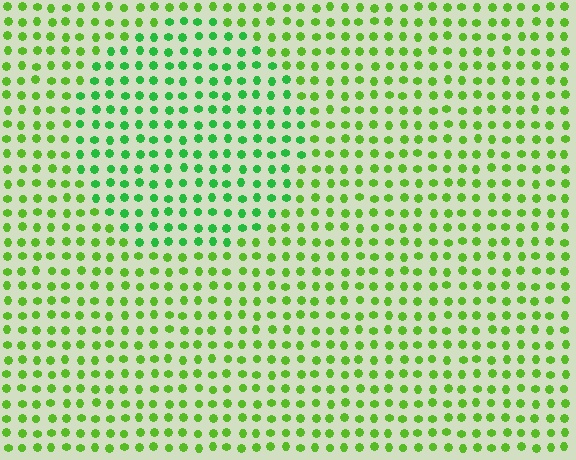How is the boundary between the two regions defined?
The boundary is defined purely by a slight shift in hue (about 30 degrees). Spacing, size, and orientation are identical on both sides.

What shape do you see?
I see a circle.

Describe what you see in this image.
The image is filled with small lime elements in a uniform arrangement. A circle-shaped region is visible where the elements are tinted to a slightly different hue, forming a subtle color boundary.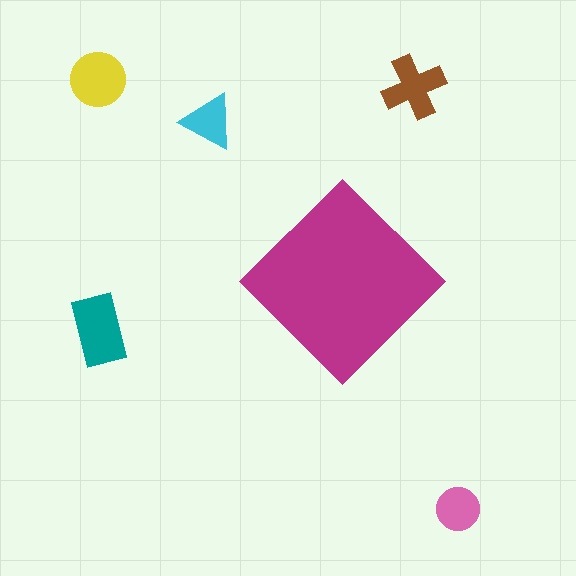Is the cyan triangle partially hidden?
No, the cyan triangle is fully visible.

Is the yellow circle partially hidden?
No, the yellow circle is fully visible.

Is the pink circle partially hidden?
No, the pink circle is fully visible.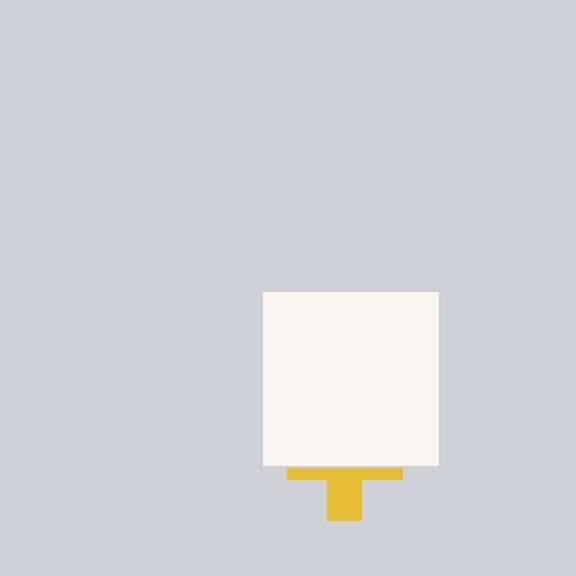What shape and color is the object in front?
The object in front is a white rectangle.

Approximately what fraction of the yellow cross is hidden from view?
Roughly 58% of the yellow cross is hidden behind the white rectangle.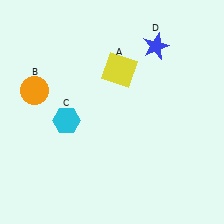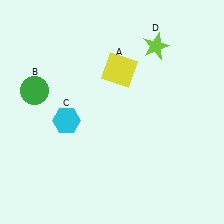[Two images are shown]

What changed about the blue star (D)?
In Image 1, D is blue. In Image 2, it changed to lime.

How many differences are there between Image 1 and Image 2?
There are 2 differences between the two images.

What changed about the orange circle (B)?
In Image 1, B is orange. In Image 2, it changed to green.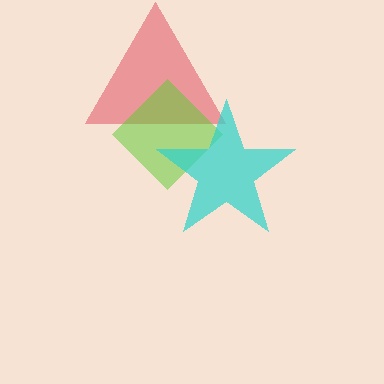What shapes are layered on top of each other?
The layered shapes are: a red triangle, a lime diamond, a cyan star.